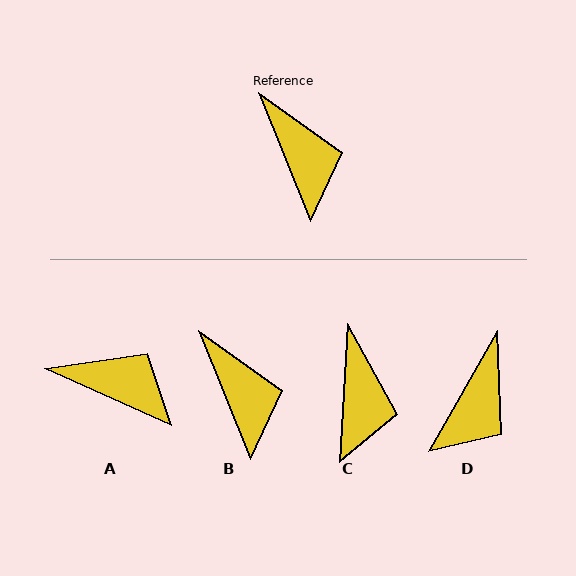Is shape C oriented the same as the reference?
No, it is off by about 25 degrees.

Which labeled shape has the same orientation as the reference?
B.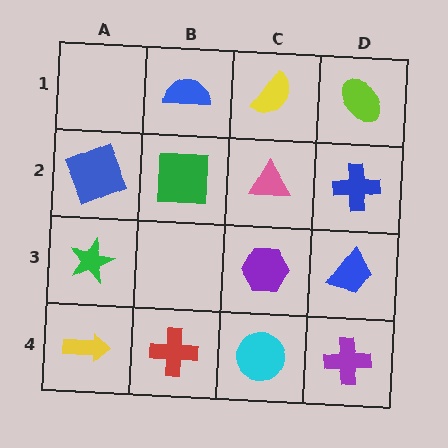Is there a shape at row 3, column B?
No, that cell is empty.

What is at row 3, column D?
A blue trapezoid.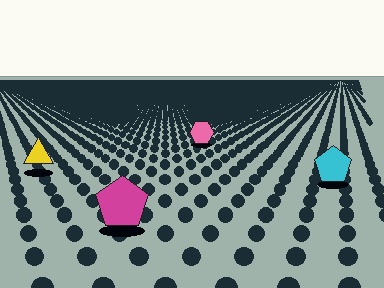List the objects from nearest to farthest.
From nearest to farthest: the magenta pentagon, the cyan pentagon, the yellow triangle, the pink hexagon.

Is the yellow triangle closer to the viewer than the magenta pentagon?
No. The magenta pentagon is closer — you can tell from the texture gradient: the ground texture is coarser near it.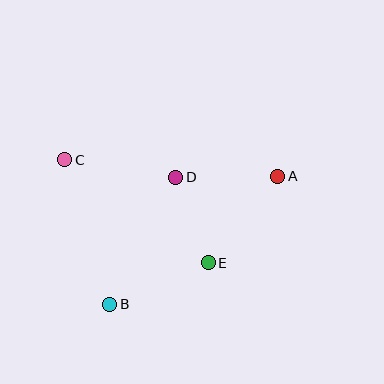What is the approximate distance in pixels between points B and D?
The distance between B and D is approximately 143 pixels.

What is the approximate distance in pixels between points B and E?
The distance between B and E is approximately 107 pixels.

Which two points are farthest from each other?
Points A and C are farthest from each other.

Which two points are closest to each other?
Points D and E are closest to each other.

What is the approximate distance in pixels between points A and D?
The distance between A and D is approximately 102 pixels.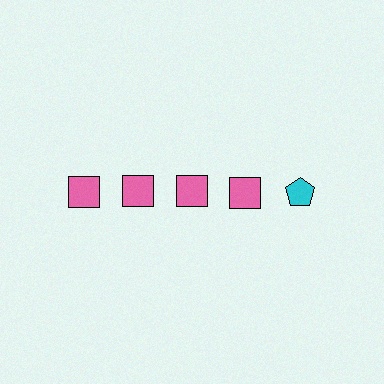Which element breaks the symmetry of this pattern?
The cyan pentagon in the top row, rightmost column breaks the symmetry. All other shapes are pink squares.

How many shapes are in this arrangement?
There are 5 shapes arranged in a grid pattern.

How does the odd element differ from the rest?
It differs in both color (cyan instead of pink) and shape (pentagon instead of square).